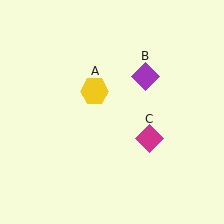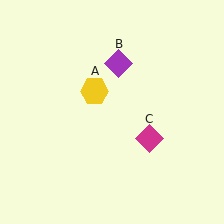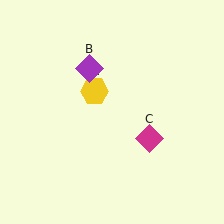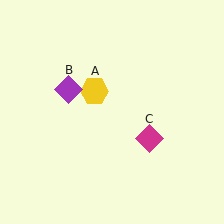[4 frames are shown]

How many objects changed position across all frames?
1 object changed position: purple diamond (object B).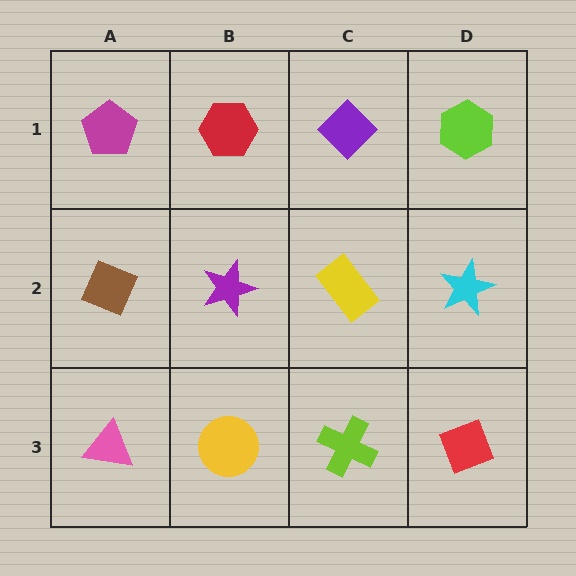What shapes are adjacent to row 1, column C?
A yellow rectangle (row 2, column C), a red hexagon (row 1, column B), a lime hexagon (row 1, column D).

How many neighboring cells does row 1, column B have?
3.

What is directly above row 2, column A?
A magenta pentagon.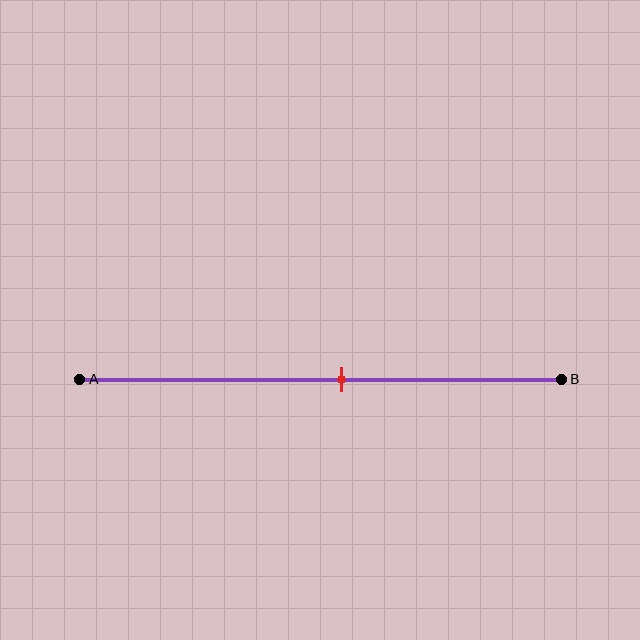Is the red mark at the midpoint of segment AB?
No, the mark is at about 55% from A, not at the 50% midpoint.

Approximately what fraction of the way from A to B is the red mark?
The red mark is approximately 55% of the way from A to B.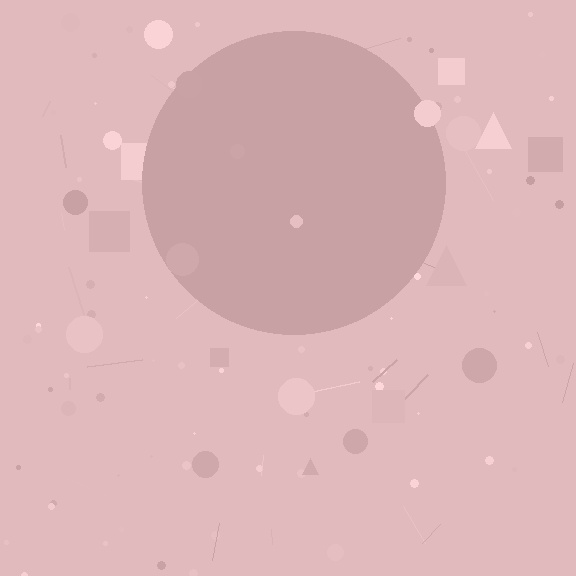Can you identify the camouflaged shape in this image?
The camouflaged shape is a circle.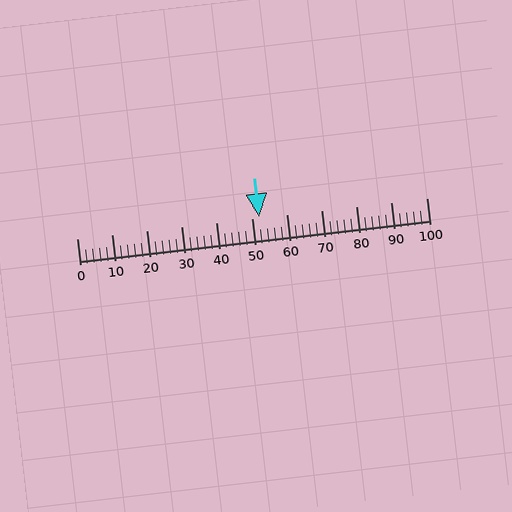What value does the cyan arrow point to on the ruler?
The cyan arrow points to approximately 52.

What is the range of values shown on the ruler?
The ruler shows values from 0 to 100.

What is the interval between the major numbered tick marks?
The major tick marks are spaced 10 units apart.